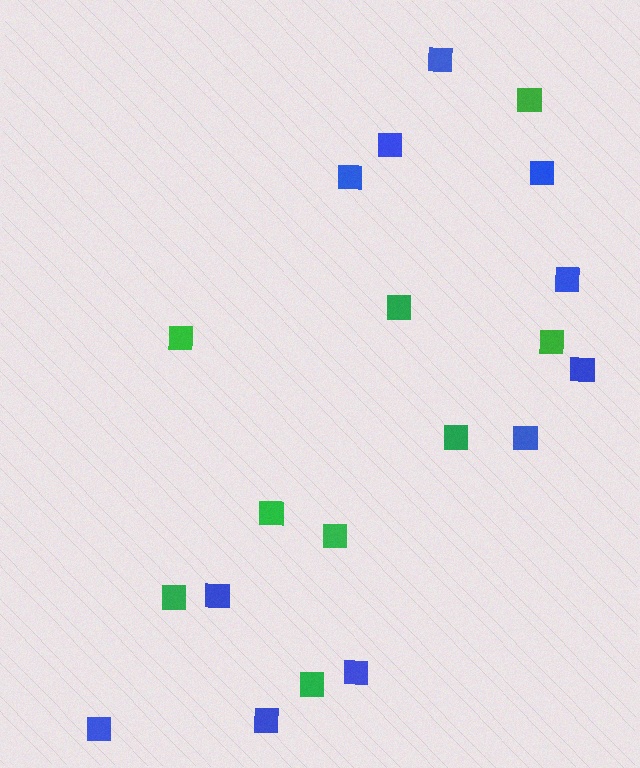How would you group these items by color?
There are 2 groups: one group of green squares (9) and one group of blue squares (11).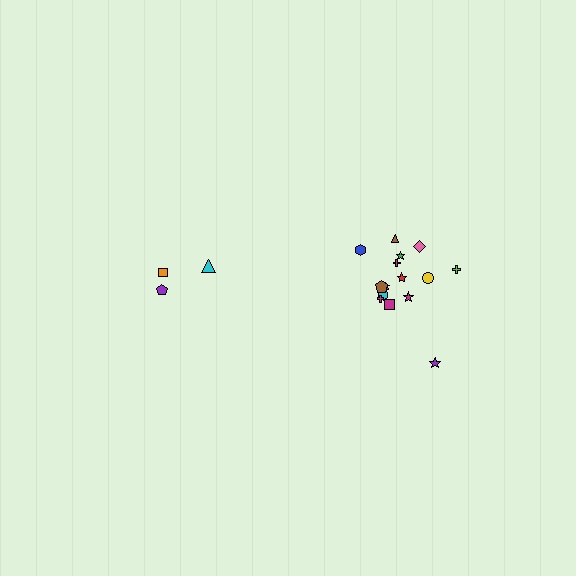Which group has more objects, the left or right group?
The right group.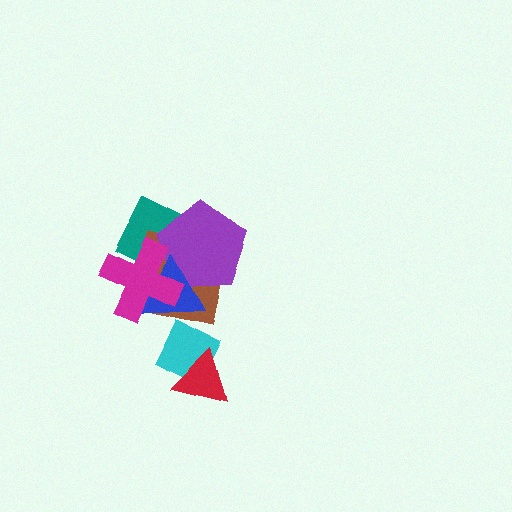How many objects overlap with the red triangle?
1 object overlaps with the red triangle.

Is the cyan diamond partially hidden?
Yes, it is partially covered by another shape.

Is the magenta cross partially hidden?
No, no other shape covers it.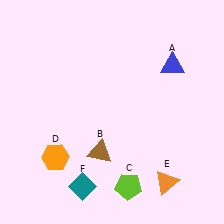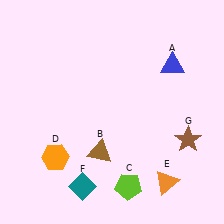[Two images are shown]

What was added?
A brown star (G) was added in Image 2.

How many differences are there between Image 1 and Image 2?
There is 1 difference between the two images.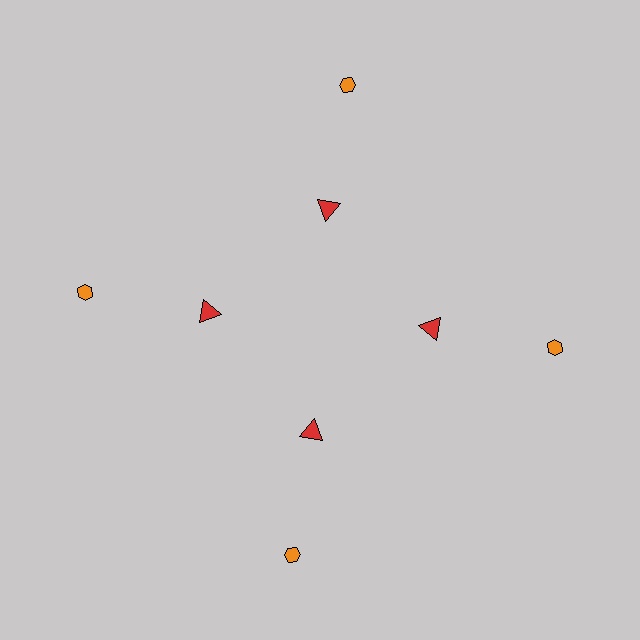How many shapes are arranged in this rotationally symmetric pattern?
There are 8 shapes, arranged in 4 groups of 2.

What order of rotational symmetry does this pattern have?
This pattern has 4-fold rotational symmetry.